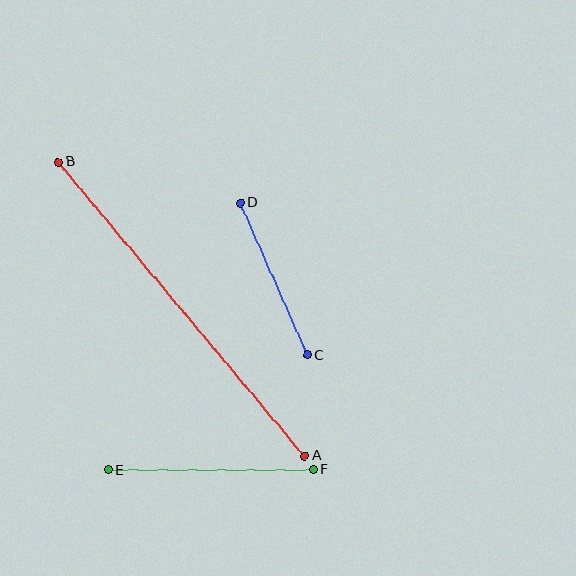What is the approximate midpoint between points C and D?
The midpoint is at approximately (274, 279) pixels.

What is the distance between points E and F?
The distance is approximately 205 pixels.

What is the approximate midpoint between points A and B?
The midpoint is at approximately (181, 309) pixels.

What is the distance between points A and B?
The distance is approximately 383 pixels.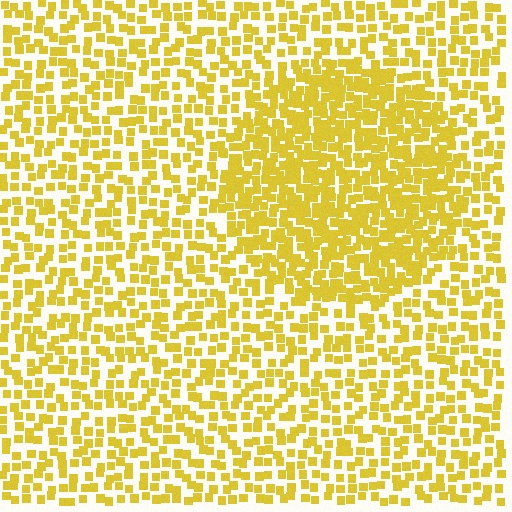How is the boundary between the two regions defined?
The boundary is defined by a change in element density (approximately 1.9x ratio). All elements are the same color, size, and shape.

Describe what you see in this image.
The image contains small yellow elements arranged at two different densities. A circle-shaped region is visible where the elements are more densely packed than the surrounding area.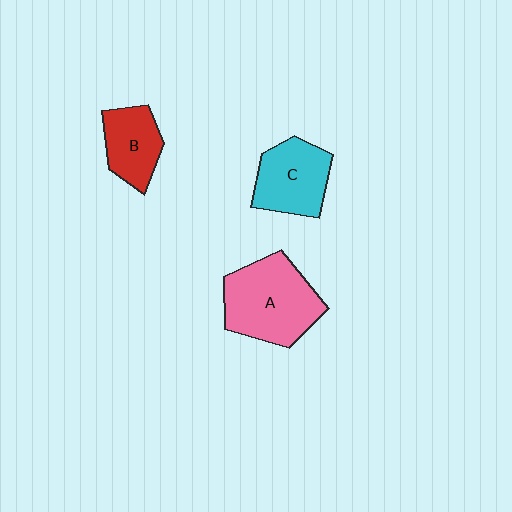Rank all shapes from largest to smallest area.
From largest to smallest: A (pink), C (cyan), B (red).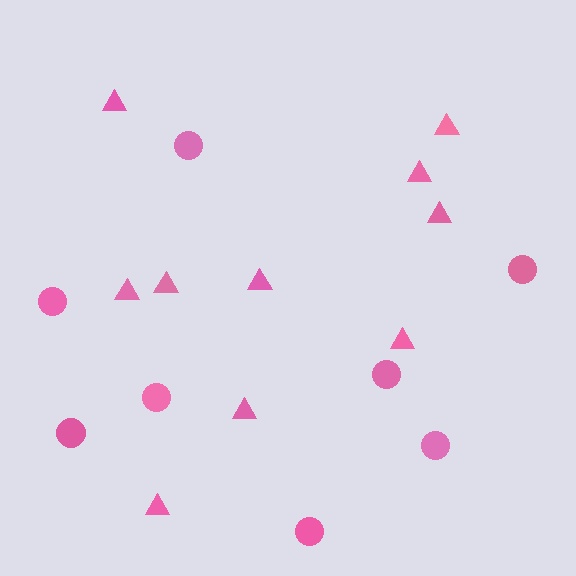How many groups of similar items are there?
There are 2 groups: one group of circles (8) and one group of triangles (10).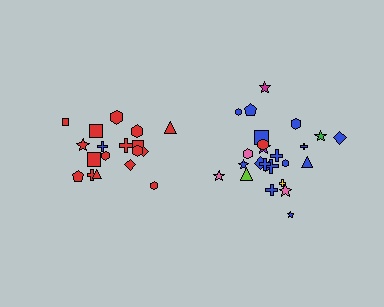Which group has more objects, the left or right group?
The right group.